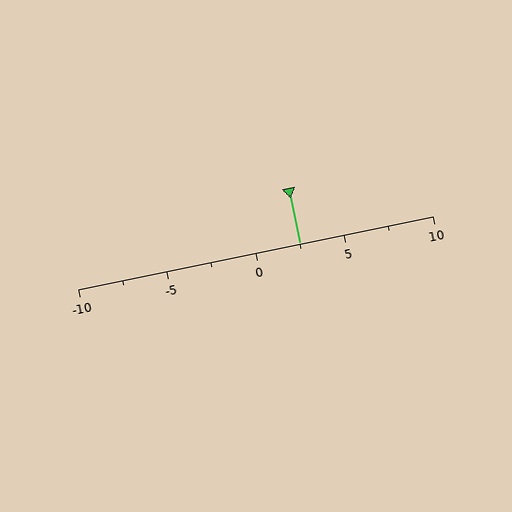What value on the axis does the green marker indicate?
The marker indicates approximately 2.5.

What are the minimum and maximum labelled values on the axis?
The axis runs from -10 to 10.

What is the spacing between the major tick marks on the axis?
The major ticks are spaced 5 apart.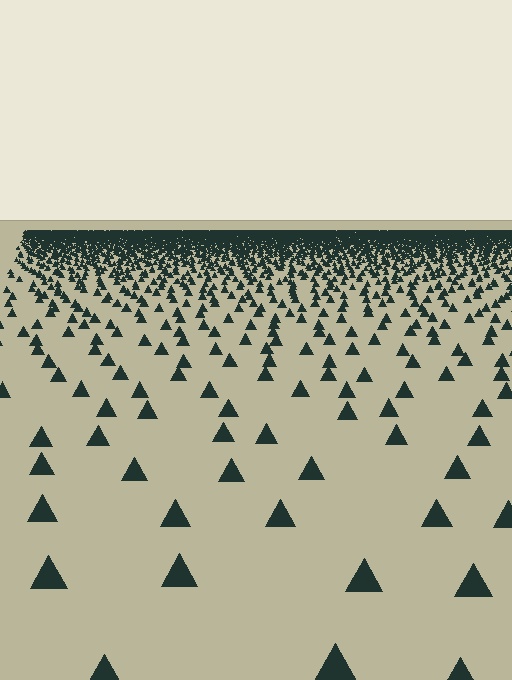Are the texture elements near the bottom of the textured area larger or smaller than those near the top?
Larger. Near the bottom, elements are closer to the viewer and appear at a bigger on-screen size.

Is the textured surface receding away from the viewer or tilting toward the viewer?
The surface is receding away from the viewer. Texture elements get smaller and denser toward the top.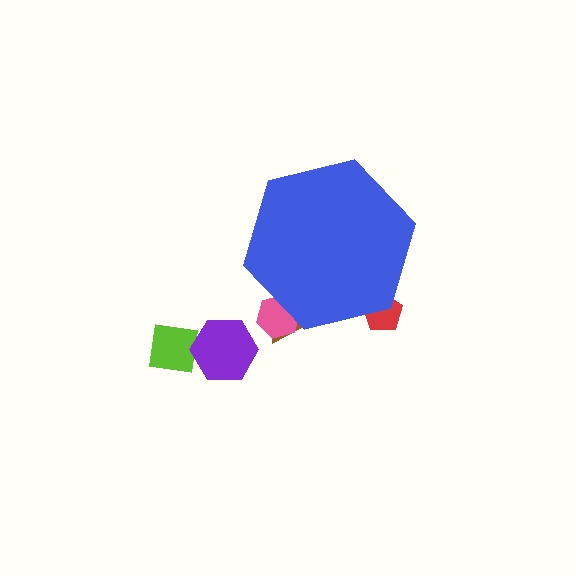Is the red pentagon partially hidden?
Yes, the red pentagon is partially hidden behind the blue hexagon.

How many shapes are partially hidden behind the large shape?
3 shapes are partially hidden.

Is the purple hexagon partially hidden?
No, the purple hexagon is fully visible.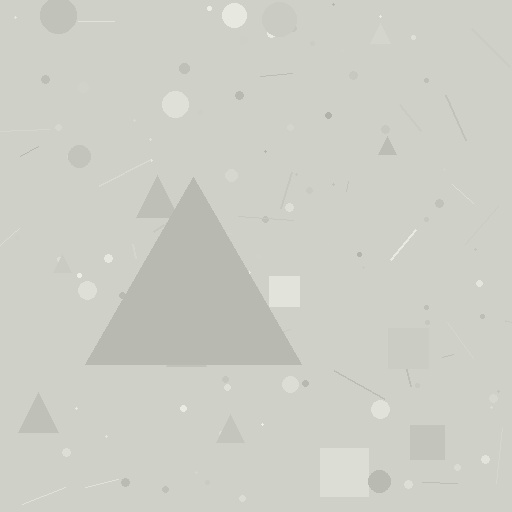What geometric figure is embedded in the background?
A triangle is embedded in the background.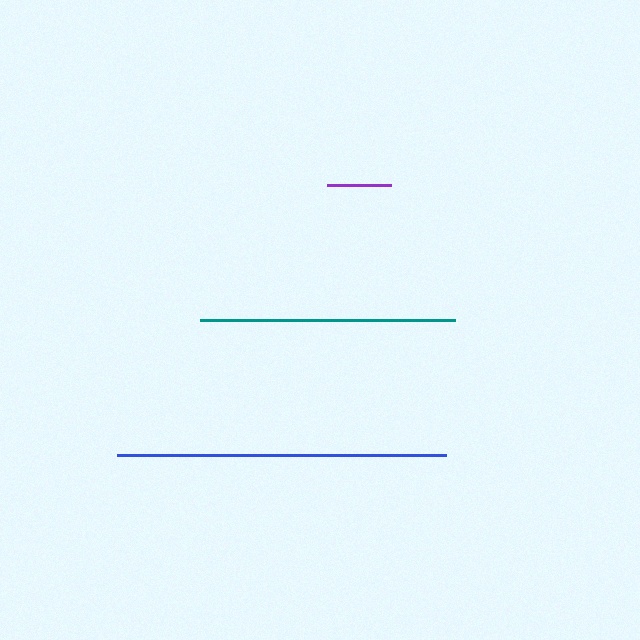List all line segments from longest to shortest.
From longest to shortest: blue, teal, purple.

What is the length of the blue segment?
The blue segment is approximately 330 pixels long.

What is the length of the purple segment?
The purple segment is approximately 64 pixels long.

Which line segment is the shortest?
The purple line is the shortest at approximately 64 pixels.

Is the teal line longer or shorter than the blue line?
The blue line is longer than the teal line.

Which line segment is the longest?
The blue line is the longest at approximately 330 pixels.